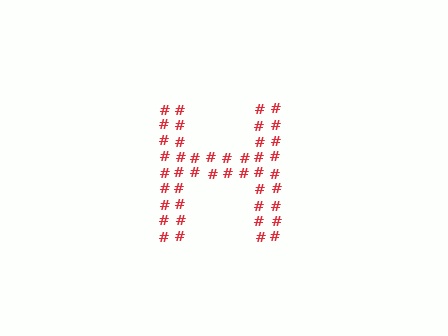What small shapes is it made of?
It is made of small hash symbols.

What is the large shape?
The large shape is the letter H.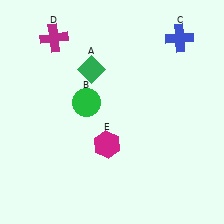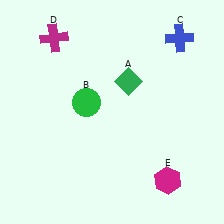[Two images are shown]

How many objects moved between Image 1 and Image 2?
2 objects moved between the two images.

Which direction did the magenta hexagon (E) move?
The magenta hexagon (E) moved right.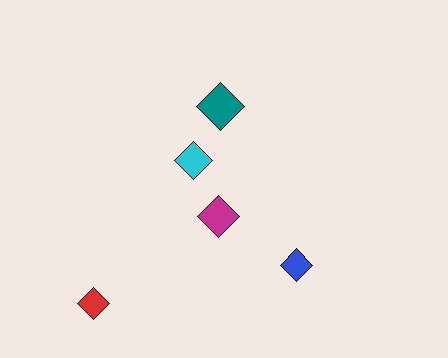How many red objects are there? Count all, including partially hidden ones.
There is 1 red object.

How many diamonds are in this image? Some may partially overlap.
There are 5 diamonds.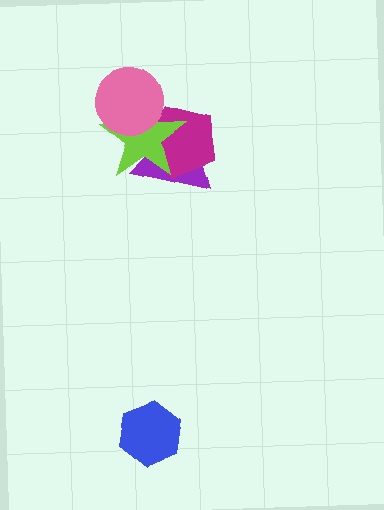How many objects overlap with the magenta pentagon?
2 objects overlap with the magenta pentagon.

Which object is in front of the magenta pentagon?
The lime star is in front of the magenta pentagon.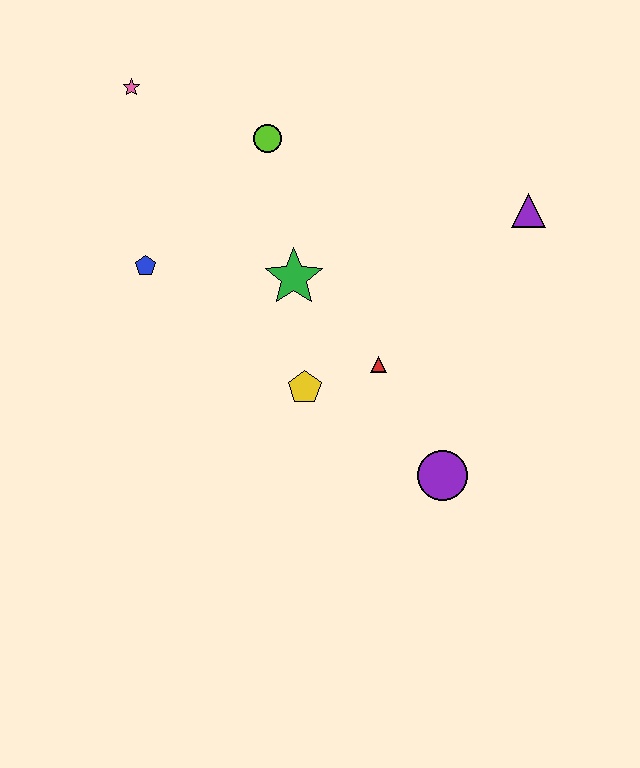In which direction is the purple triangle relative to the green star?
The purple triangle is to the right of the green star.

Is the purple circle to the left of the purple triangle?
Yes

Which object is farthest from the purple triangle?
The pink star is farthest from the purple triangle.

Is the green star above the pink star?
No